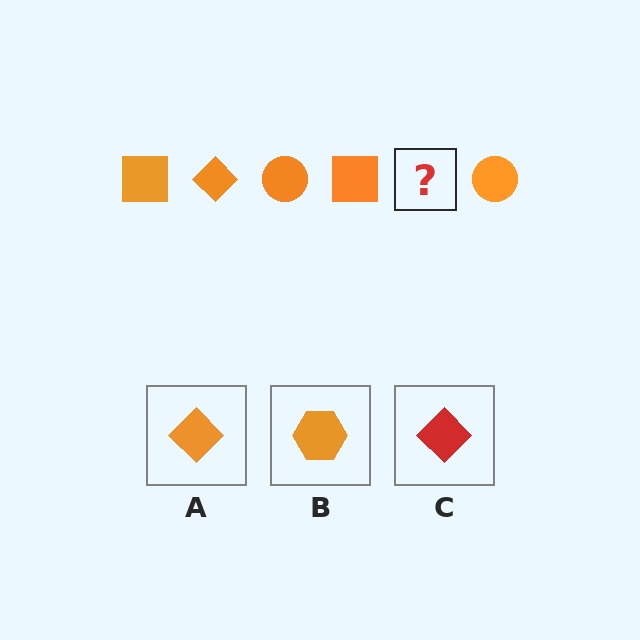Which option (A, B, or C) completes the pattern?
A.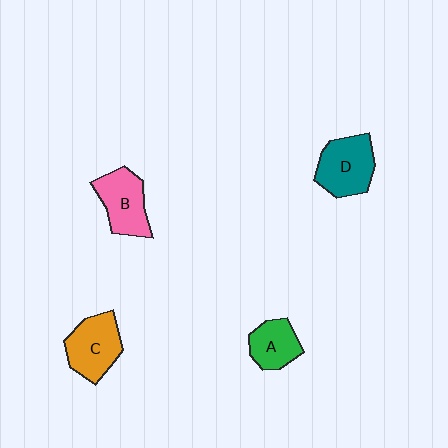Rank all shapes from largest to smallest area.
From largest to smallest: D (teal), C (orange), B (pink), A (green).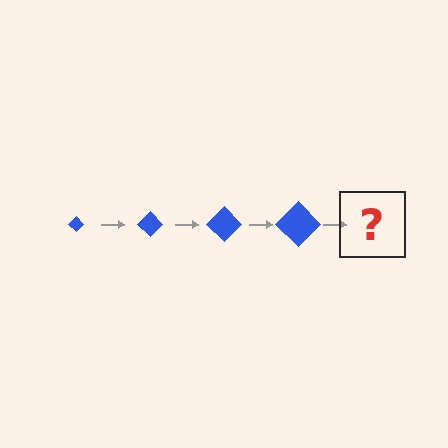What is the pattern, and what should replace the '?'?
The pattern is that the diamond gets progressively larger each step. The '?' should be a blue diamond, larger than the previous one.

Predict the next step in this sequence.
The next step is a blue diamond, larger than the previous one.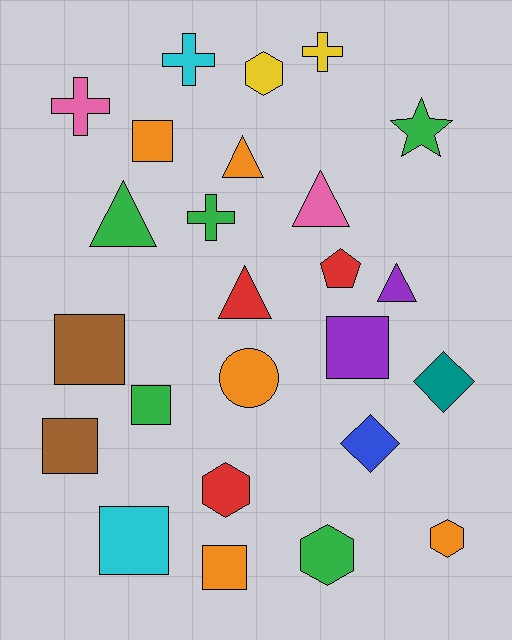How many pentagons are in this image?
There is 1 pentagon.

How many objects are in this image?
There are 25 objects.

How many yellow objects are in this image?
There are 2 yellow objects.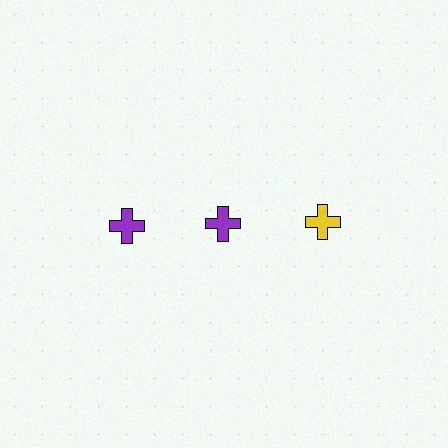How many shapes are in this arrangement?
There are 3 shapes arranged in a grid pattern.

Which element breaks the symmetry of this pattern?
The yellow cross in the top row, center column breaks the symmetry. All other shapes are purple crosses.